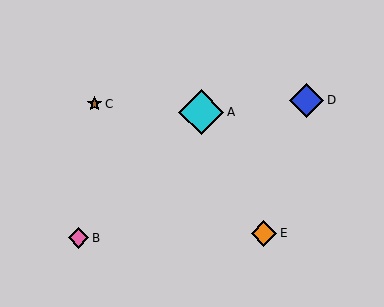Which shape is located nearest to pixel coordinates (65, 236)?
The pink diamond (labeled B) at (78, 238) is nearest to that location.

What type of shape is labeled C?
Shape C is a brown star.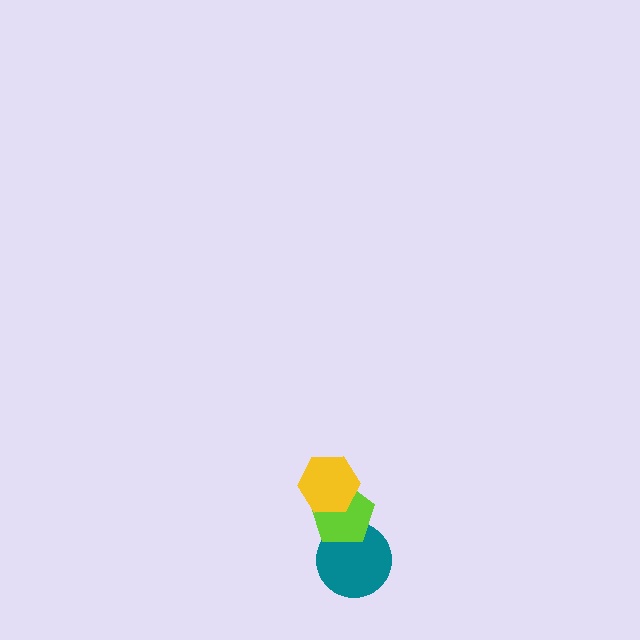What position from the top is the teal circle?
The teal circle is 3rd from the top.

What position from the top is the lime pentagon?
The lime pentagon is 2nd from the top.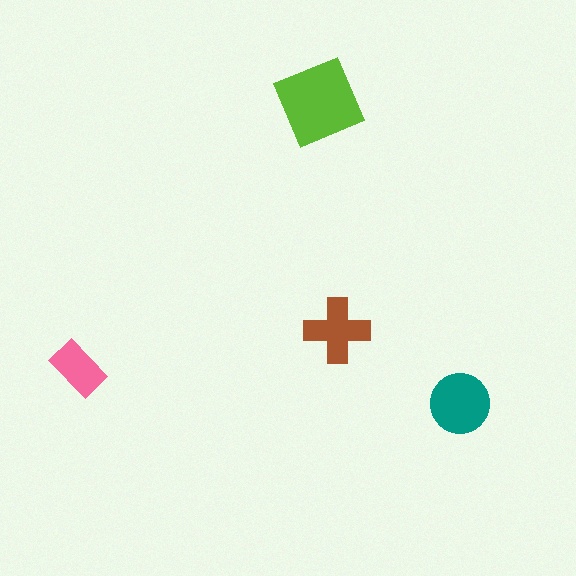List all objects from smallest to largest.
The pink rectangle, the brown cross, the teal circle, the lime square.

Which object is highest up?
The lime square is topmost.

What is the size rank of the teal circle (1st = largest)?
2nd.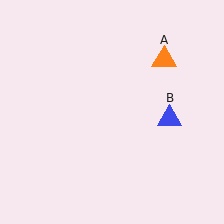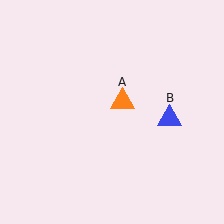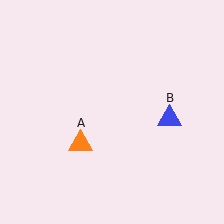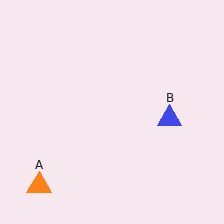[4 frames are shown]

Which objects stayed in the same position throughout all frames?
Blue triangle (object B) remained stationary.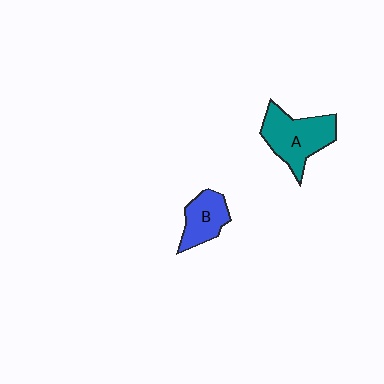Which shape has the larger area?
Shape A (teal).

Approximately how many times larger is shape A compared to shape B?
Approximately 1.6 times.